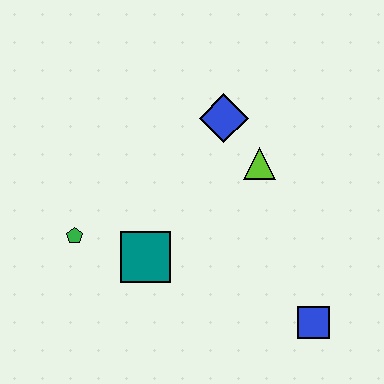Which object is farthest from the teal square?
The blue square is farthest from the teal square.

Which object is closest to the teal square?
The green pentagon is closest to the teal square.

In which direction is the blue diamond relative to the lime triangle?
The blue diamond is above the lime triangle.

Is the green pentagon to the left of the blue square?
Yes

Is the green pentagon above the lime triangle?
No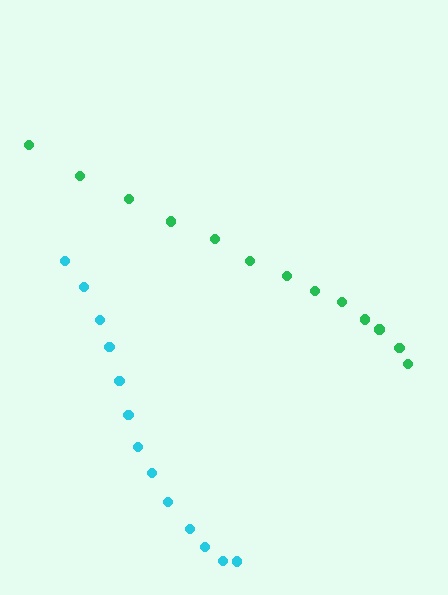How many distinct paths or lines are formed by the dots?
There are 2 distinct paths.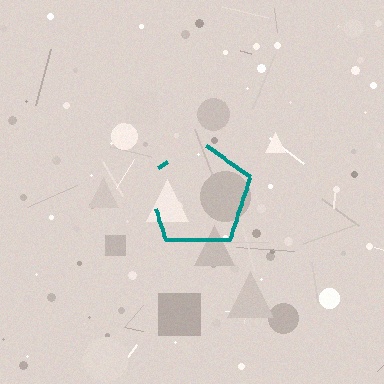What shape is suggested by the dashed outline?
The dashed outline suggests a pentagon.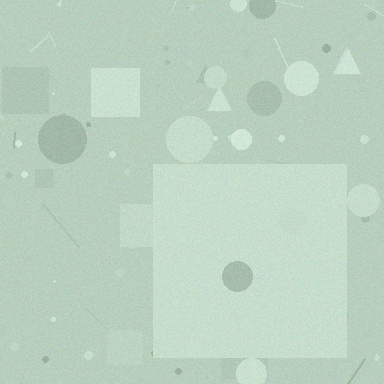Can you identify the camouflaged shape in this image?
The camouflaged shape is a square.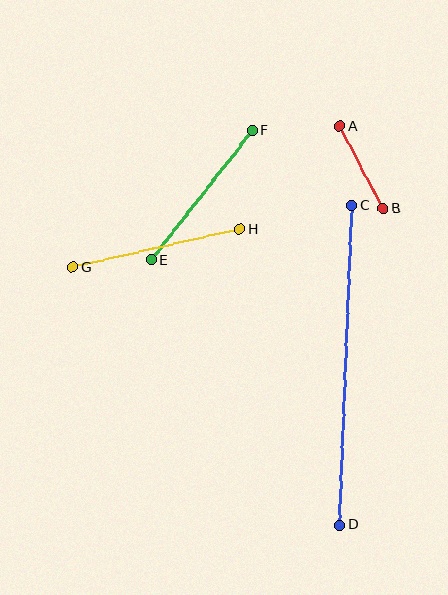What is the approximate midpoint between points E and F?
The midpoint is at approximately (202, 195) pixels.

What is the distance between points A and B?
The distance is approximately 93 pixels.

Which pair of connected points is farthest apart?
Points C and D are farthest apart.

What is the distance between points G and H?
The distance is approximately 171 pixels.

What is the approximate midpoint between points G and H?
The midpoint is at approximately (156, 248) pixels.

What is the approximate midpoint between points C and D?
The midpoint is at approximately (346, 365) pixels.